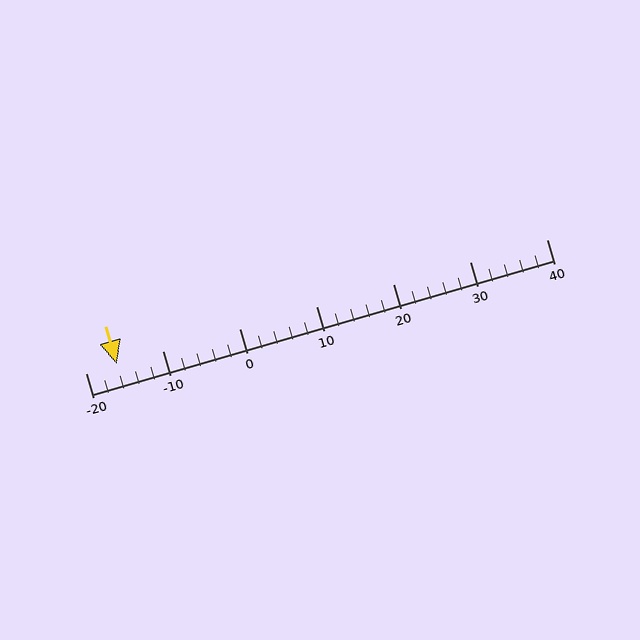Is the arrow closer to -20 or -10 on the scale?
The arrow is closer to -20.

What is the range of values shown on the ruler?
The ruler shows values from -20 to 40.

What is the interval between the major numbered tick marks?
The major tick marks are spaced 10 units apart.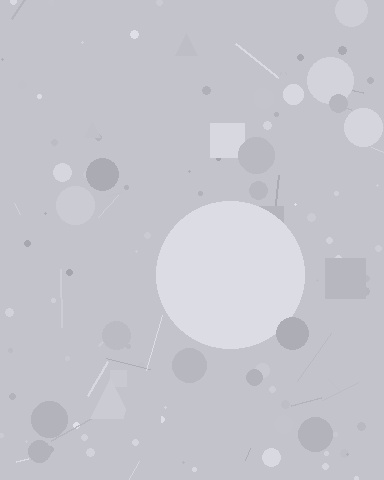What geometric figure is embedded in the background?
A circle is embedded in the background.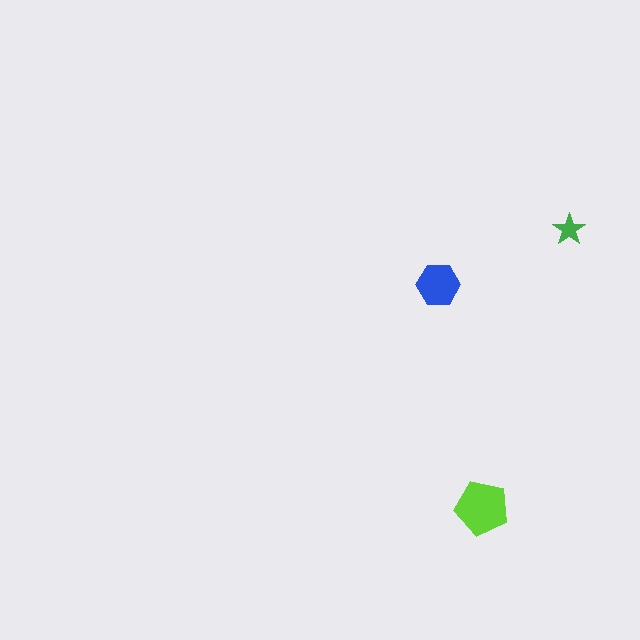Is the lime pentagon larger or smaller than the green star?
Larger.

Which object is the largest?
The lime pentagon.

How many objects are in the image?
There are 3 objects in the image.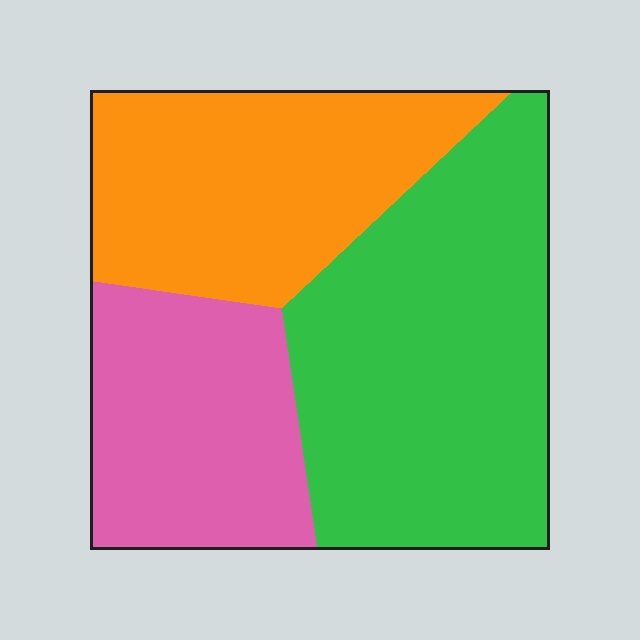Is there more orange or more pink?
Orange.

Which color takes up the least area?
Pink, at roughly 25%.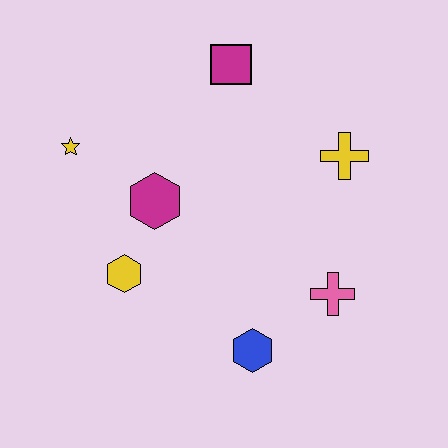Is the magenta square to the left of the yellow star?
No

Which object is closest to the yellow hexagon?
The magenta hexagon is closest to the yellow hexagon.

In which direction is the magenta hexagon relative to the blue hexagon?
The magenta hexagon is above the blue hexagon.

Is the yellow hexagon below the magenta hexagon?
Yes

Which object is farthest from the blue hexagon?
The magenta square is farthest from the blue hexagon.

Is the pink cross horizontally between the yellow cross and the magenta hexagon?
Yes